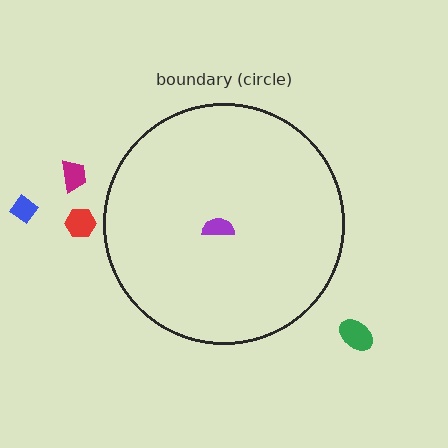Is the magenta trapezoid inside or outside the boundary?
Outside.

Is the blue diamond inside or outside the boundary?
Outside.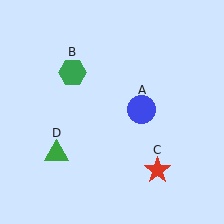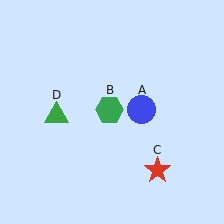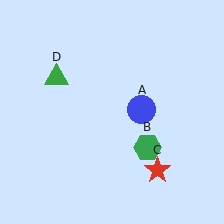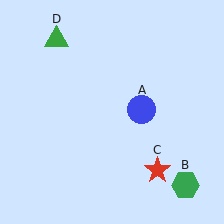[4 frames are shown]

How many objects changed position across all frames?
2 objects changed position: green hexagon (object B), green triangle (object D).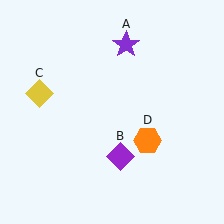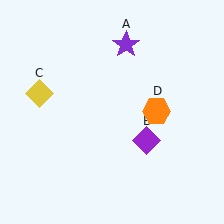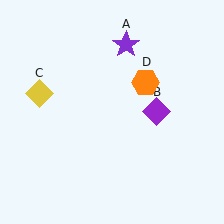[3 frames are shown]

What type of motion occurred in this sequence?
The purple diamond (object B), orange hexagon (object D) rotated counterclockwise around the center of the scene.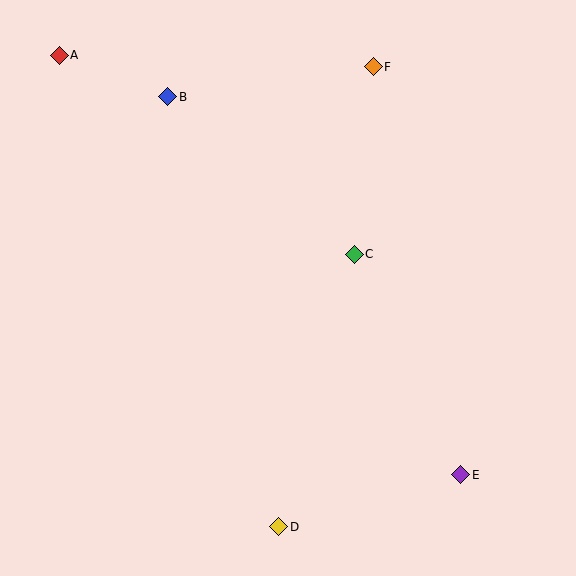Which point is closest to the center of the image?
Point C at (354, 254) is closest to the center.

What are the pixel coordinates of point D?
Point D is at (279, 527).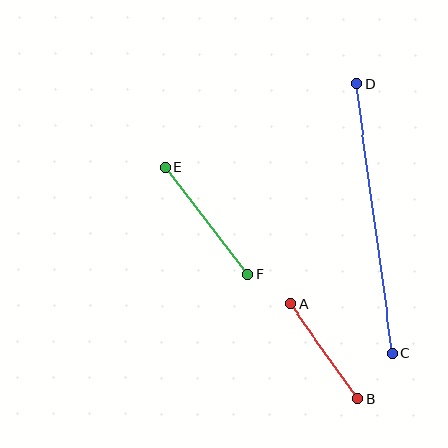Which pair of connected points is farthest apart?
Points C and D are farthest apart.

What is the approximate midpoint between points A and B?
The midpoint is at approximately (324, 351) pixels.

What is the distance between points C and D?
The distance is approximately 272 pixels.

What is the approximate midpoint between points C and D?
The midpoint is at approximately (375, 218) pixels.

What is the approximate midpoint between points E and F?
The midpoint is at approximately (207, 221) pixels.